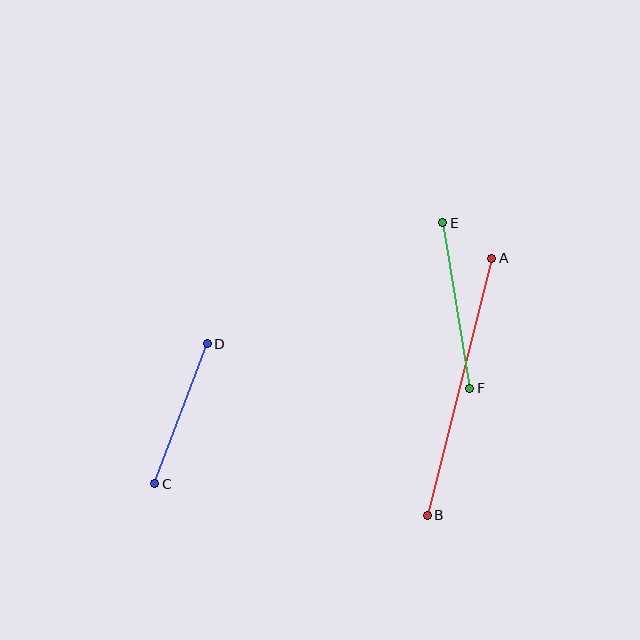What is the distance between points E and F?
The distance is approximately 168 pixels.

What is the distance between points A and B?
The distance is approximately 265 pixels.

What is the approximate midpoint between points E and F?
The midpoint is at approximately (456, 305) pixels.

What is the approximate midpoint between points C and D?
The midpoint is at approximately (181, 414) pixels.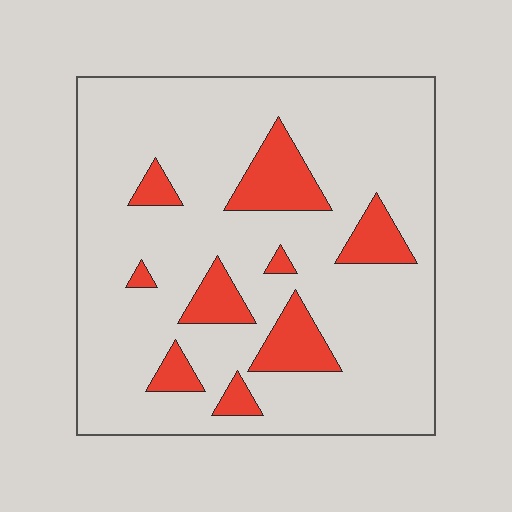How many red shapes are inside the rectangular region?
9.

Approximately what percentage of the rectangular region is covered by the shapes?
Approximately 15%.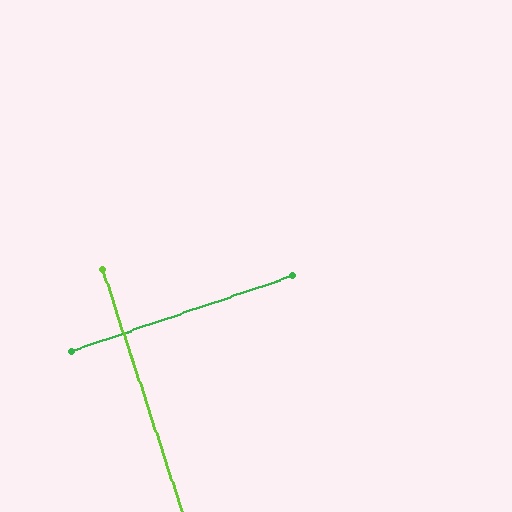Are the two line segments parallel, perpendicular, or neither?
Perpendicular — they meet at approximately 89°.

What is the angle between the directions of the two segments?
Approximately 89 degrees.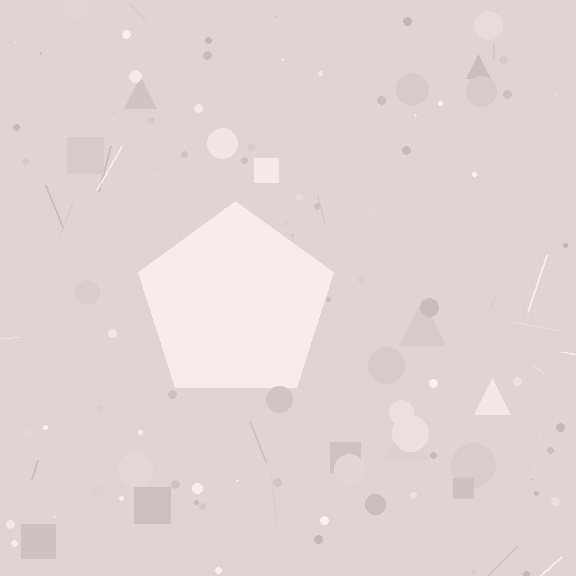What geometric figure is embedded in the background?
A pentagon is embedded in the background.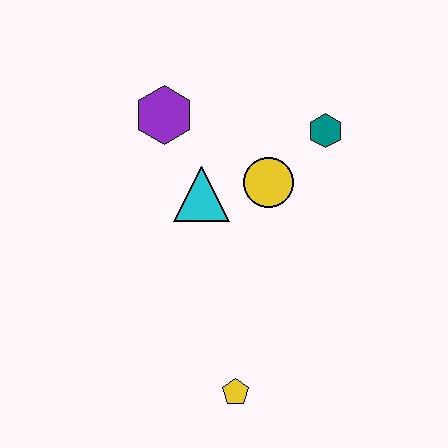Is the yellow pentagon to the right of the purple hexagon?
Yes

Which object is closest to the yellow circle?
The cyan triangle is closest to the yellow circle.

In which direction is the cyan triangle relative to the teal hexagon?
The cyan triangle is to the left of the teal hexagon.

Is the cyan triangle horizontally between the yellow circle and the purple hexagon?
Yes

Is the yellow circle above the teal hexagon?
No